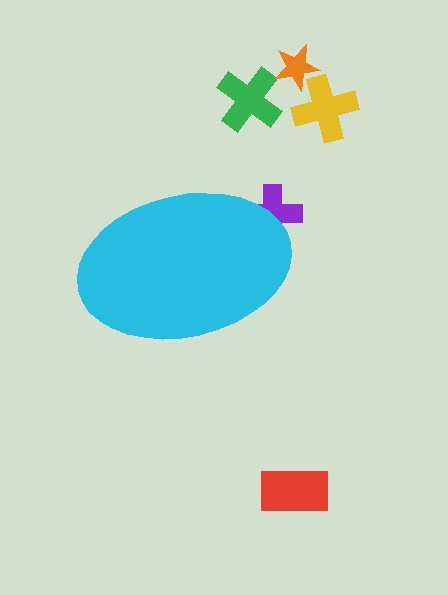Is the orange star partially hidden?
No, the orange star is fully visible.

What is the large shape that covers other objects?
A cyan ellipse.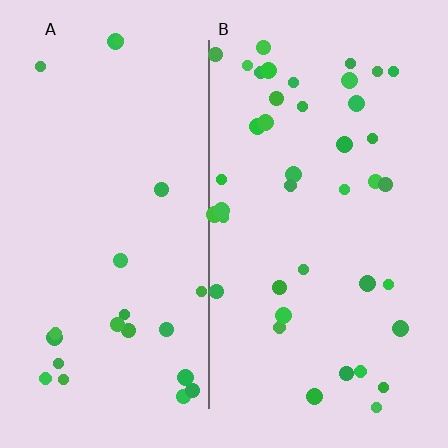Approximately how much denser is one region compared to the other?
Approximately 1.9× — region B over region A.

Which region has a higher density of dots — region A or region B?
B (the right).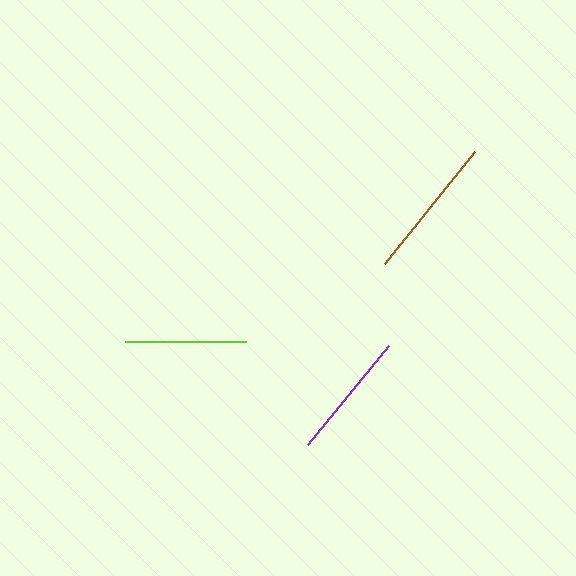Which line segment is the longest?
The brown line is the longest at approximately 144 pixels.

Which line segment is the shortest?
The lime line is the shortest at approximately 121 pixels.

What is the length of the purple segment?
The purple segment is approximately 128 pixels long.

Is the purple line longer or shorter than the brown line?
The brown line is longer than the purple line.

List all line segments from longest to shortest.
From longest to shortest: brown, purple, lime.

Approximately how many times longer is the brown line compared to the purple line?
The brown line is approximately 1.1 times the length of the purple line.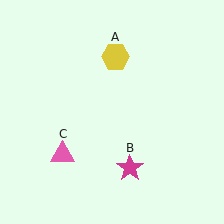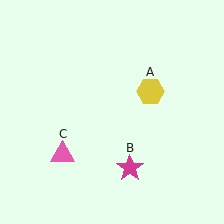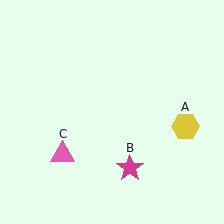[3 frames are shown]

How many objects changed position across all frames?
1 object changed position: yellow hexagon (object A).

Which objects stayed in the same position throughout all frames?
Magenta star (object B) and pink triangle (object C) remained stationary.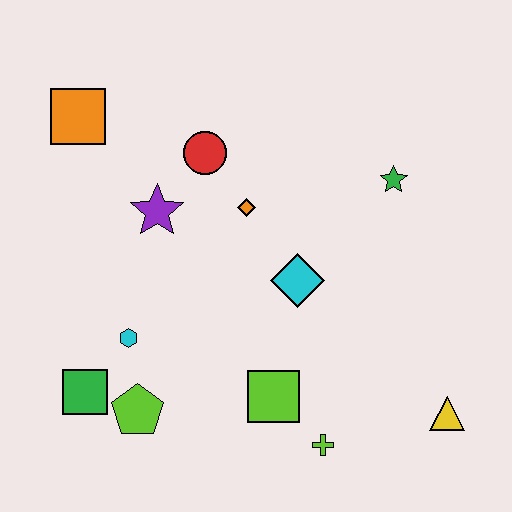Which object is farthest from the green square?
The green star is farthest from the green square.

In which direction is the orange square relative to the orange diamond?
The orange square is to the left of the orange diamond.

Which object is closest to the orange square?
The purple star is closest to the orange square.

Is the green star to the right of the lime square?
Yes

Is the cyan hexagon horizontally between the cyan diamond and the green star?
No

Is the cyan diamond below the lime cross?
No